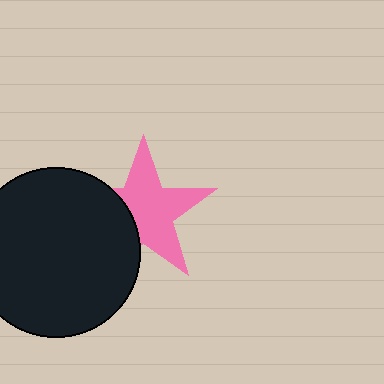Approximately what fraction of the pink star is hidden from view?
Roughly 33% of the pink star is hidden behind the black circle.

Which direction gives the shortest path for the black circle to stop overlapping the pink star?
Moving left gives the shortest separation.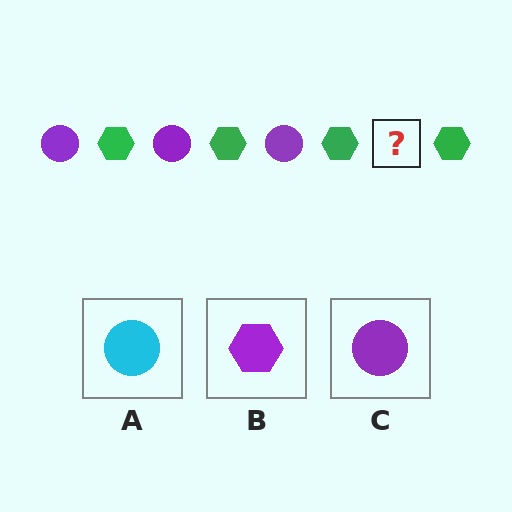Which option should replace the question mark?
Option C.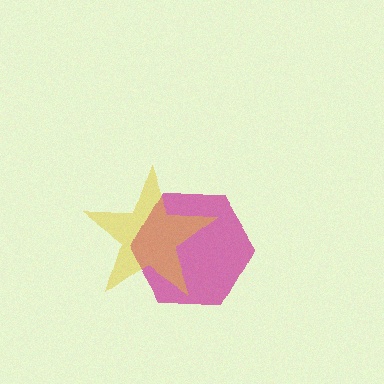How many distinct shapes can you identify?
There are 2 distinct shapes: a magenta hexagon, a yellow star.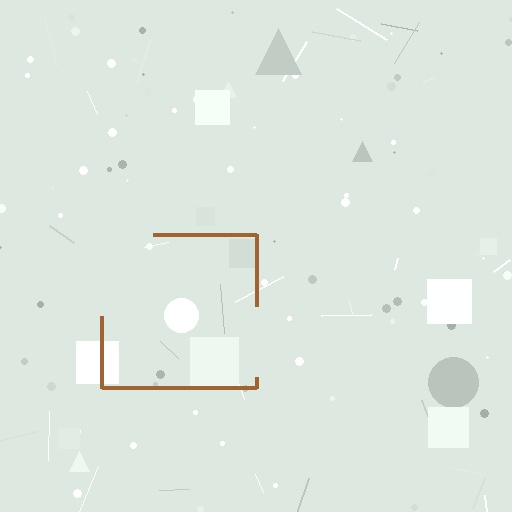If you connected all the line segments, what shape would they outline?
They would outline a square.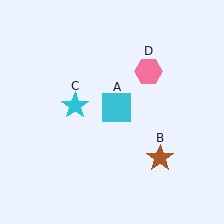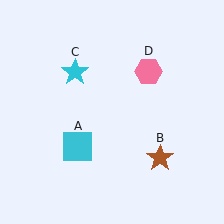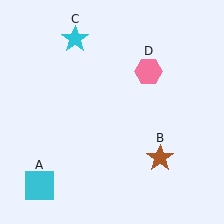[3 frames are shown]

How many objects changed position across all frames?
2 objects changed position: cyan square (object A), cyan star (object C).